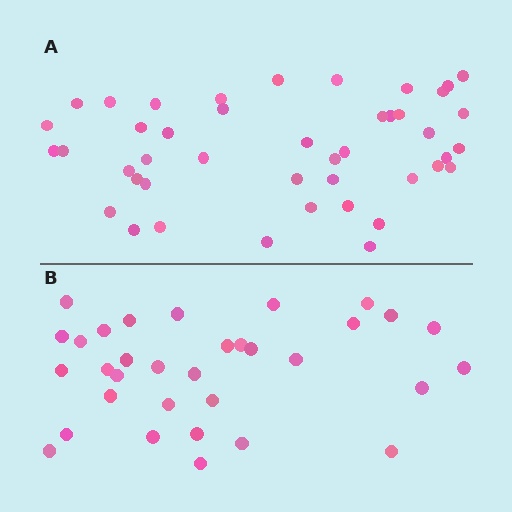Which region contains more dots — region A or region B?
Region A (the top region) has more dots.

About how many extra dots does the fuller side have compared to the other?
Region A has roughly 12 or so more dots than region B.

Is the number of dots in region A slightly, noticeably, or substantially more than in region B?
Region A has noticeably more, but not dramatically so. The ratio is roughly 1.3 to 1.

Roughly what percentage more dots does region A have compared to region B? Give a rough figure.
About 35% more.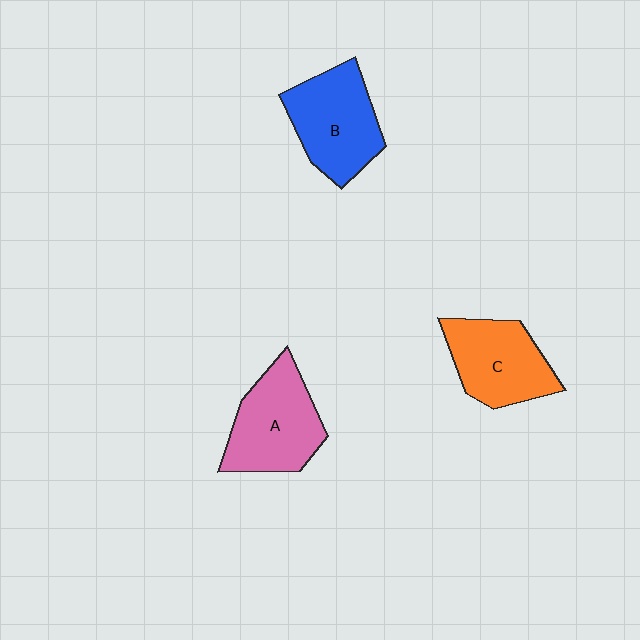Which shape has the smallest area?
Shape C (orange).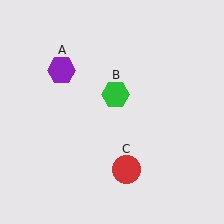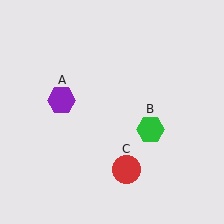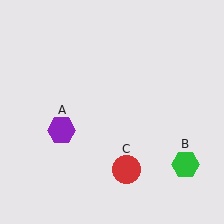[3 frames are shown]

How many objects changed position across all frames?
2 objects changed position: purple hexagon (object A), green hexagon (object B).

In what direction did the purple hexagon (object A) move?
The purple hexagon (object A) moved down.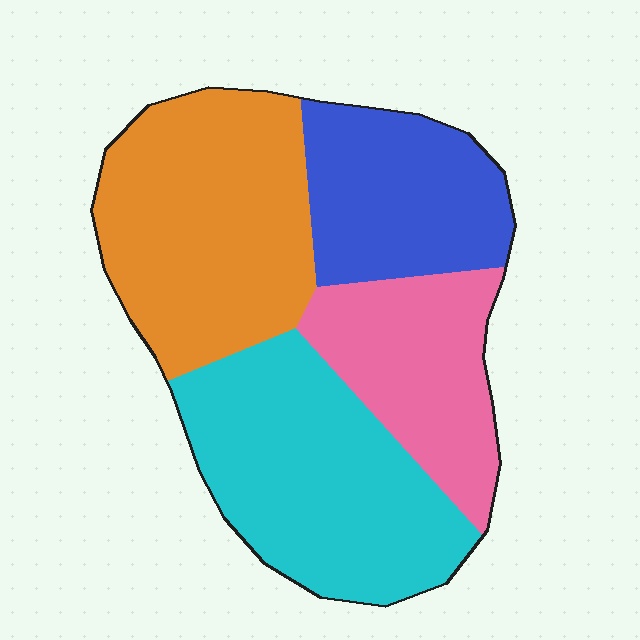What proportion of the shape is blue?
Blue takes up less than a quarter of the shape.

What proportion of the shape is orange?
Orange takes up about one third (1/3) of the shape.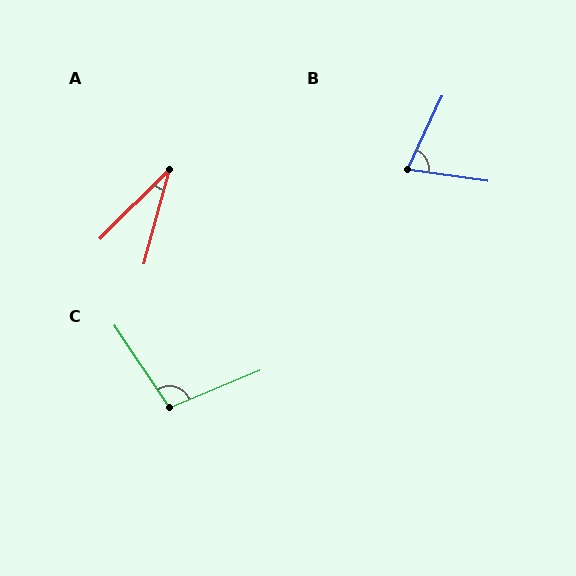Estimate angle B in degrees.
Approximately 73 degrees.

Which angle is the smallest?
A, at approximately 30 degrees.